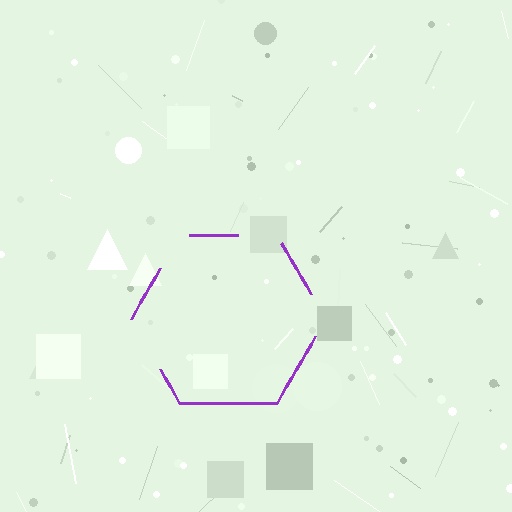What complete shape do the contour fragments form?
The contour fragments form a hexagon.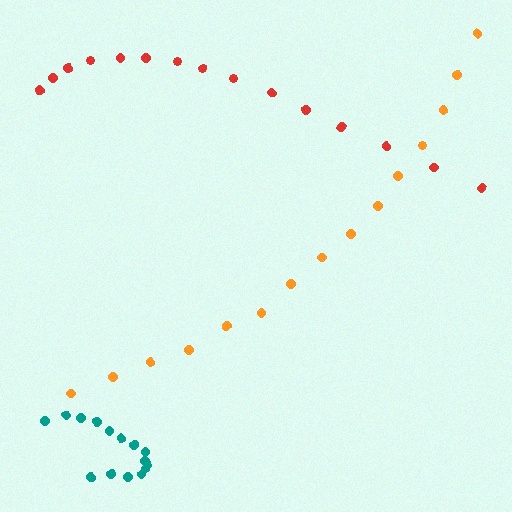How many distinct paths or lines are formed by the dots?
There are 3 distinct paths.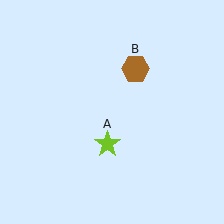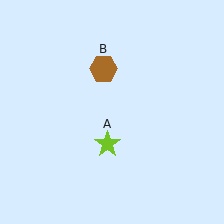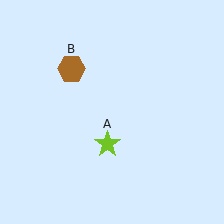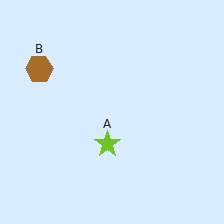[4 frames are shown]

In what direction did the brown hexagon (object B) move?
The brown hexagon (object B) moved left.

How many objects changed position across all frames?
1 object changed position: brown hexagon (object B).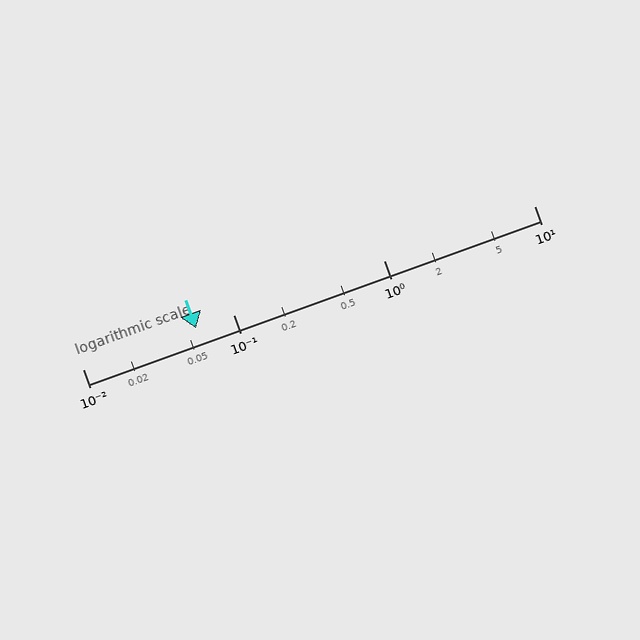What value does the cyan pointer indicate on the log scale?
The pointer indicates approximately 0.057.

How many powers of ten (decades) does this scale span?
The scale spans 3 decades, from 0.01 to 10.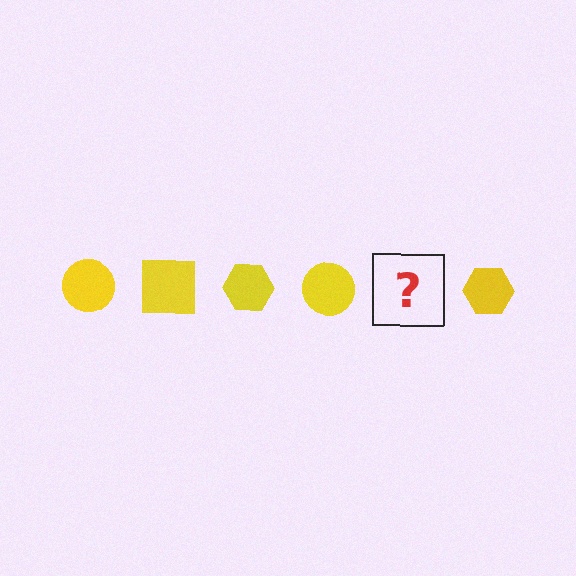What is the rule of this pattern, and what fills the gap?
The rule is that the pattern cycles through circle, square, hexagon shapes in yellow. The gap should be filled with a yellow square.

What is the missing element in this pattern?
The missing element is a yellow square.